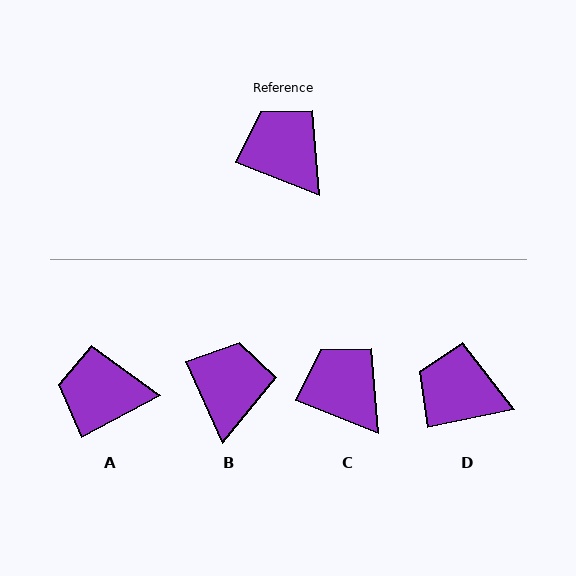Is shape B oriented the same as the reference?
No, it is off by about 44 degrees.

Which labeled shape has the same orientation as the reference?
C.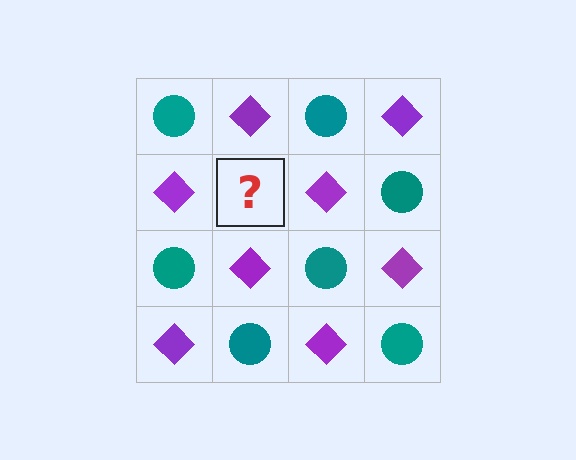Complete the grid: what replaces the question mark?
The question mark should be replaced with a teal circle.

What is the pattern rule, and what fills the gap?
The rule is that it alternates teal circle and purple diamond in a checkerboard pattern. The gap should be filled with a teal circle.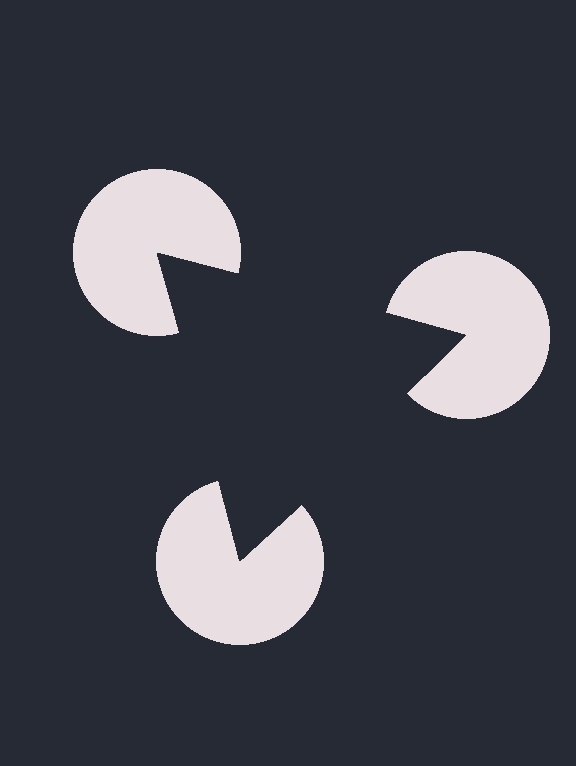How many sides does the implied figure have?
3 sides.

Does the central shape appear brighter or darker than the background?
It typically appears slightly darker than the background, even though no actual brightness change is drawn.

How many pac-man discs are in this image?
There are 3 — one at each vertex of the illusory triangle.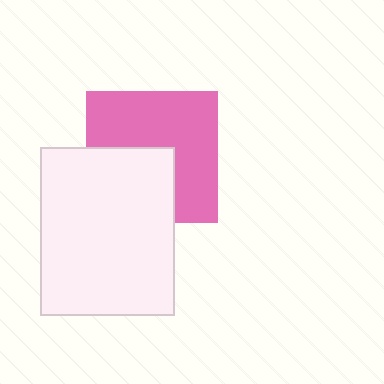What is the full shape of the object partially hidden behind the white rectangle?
The partially hidden object is a pink square.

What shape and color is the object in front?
The object in front is a white rectangle.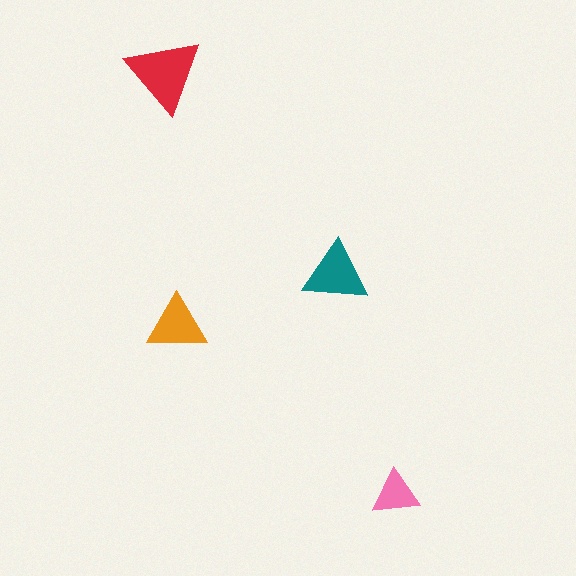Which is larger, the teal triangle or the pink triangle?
The teal one.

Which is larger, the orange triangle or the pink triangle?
The orange one.